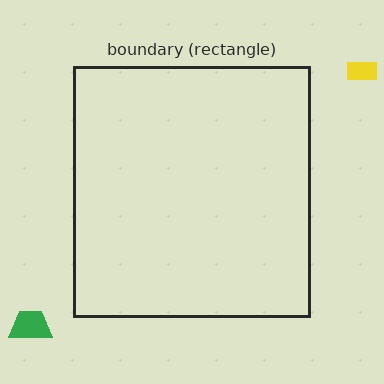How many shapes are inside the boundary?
0 inside, 2 outside.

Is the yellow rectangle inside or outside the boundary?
Outside.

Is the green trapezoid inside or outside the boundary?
Outside.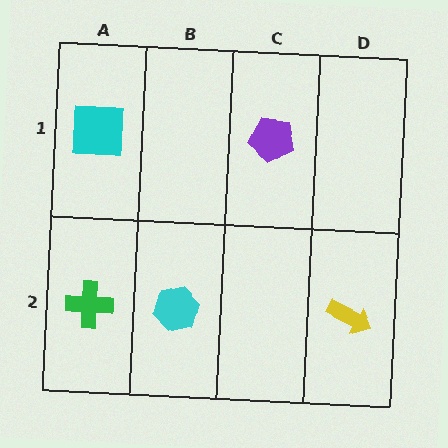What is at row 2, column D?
A yellow arrow.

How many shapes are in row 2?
3 shapes.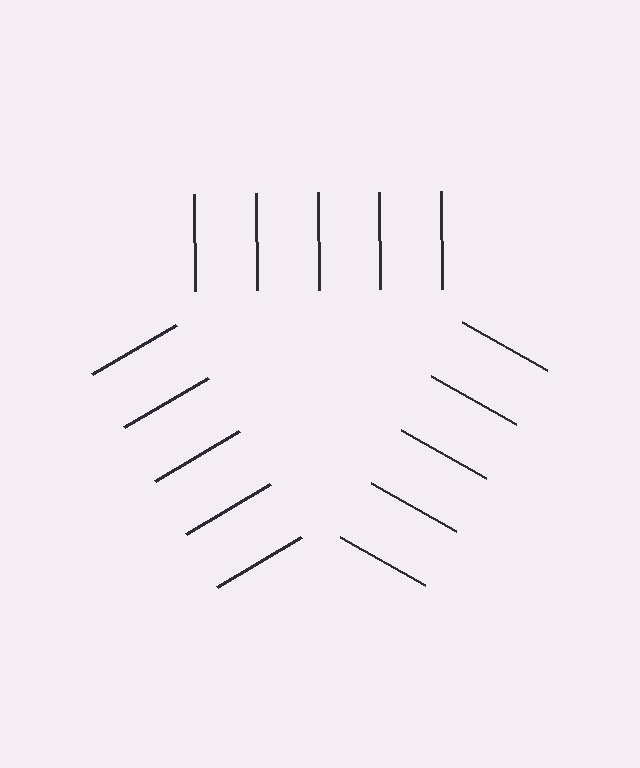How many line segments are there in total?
15 — 5 along each of the 3 edges.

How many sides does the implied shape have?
3 sides — the line-ends trace a triangle.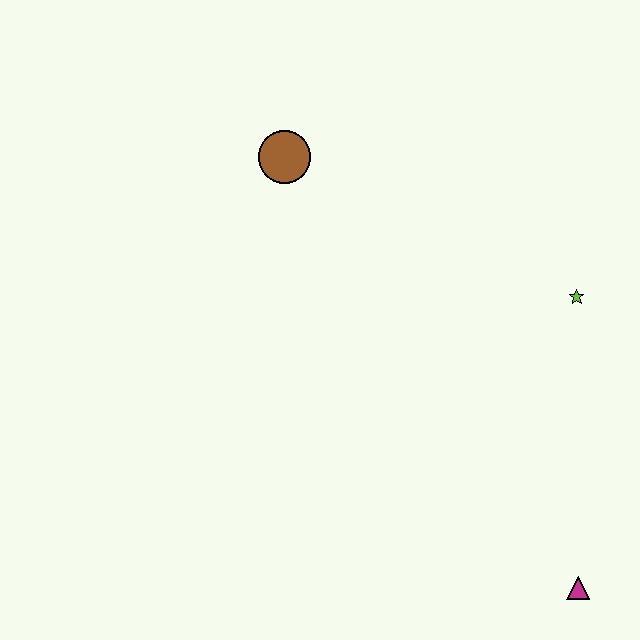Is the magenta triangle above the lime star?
No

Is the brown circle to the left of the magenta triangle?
Yes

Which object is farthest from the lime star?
The brown circle is farthest from the lime star.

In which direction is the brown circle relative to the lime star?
The brown circle is to the left of the lime star.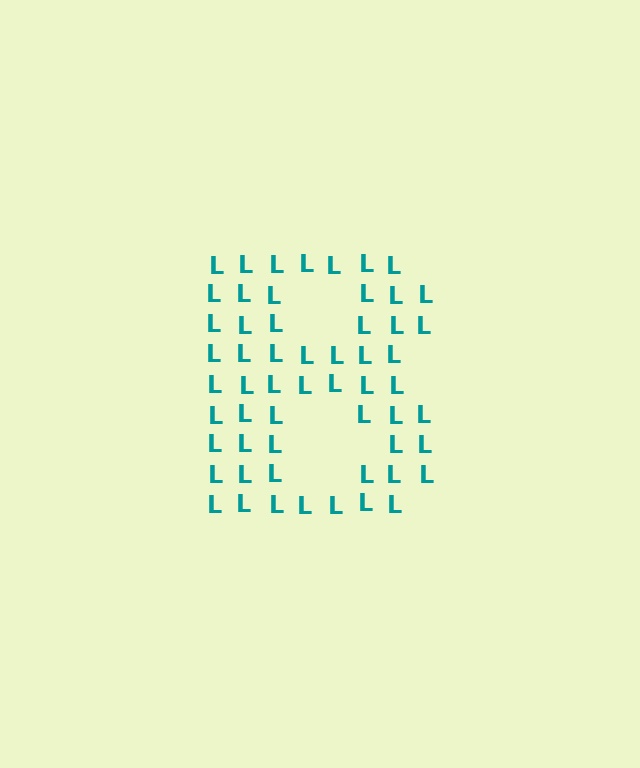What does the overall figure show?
The overall figure shows the letter B.